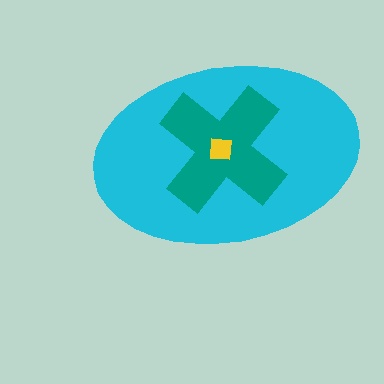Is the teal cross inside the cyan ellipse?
Yes.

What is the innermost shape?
The yellow square.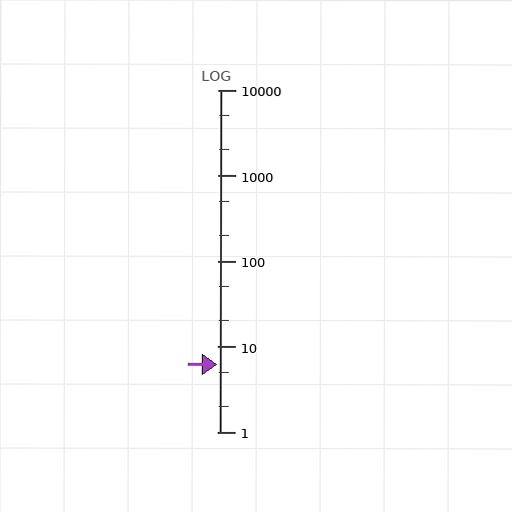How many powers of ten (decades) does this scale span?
The scale spans 4 decades, from 1 to 10000.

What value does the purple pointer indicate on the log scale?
The pointer indicates approximately 6.2.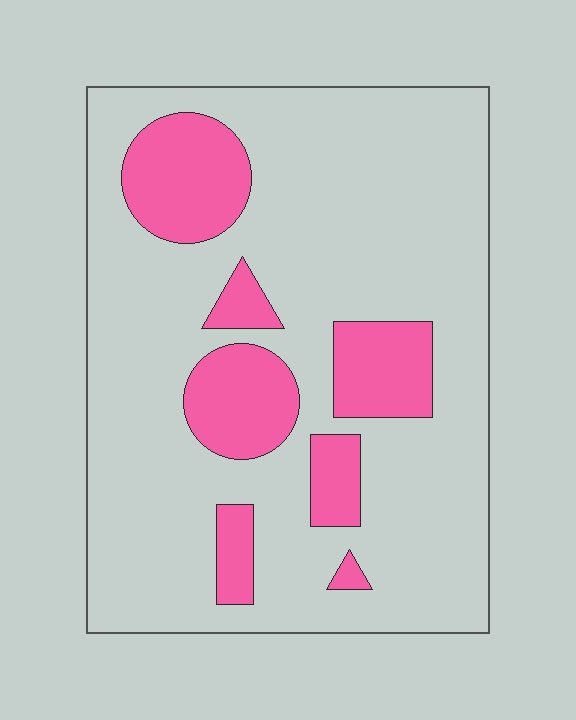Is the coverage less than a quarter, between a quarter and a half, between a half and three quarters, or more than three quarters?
Less than a quarter.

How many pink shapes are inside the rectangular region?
7.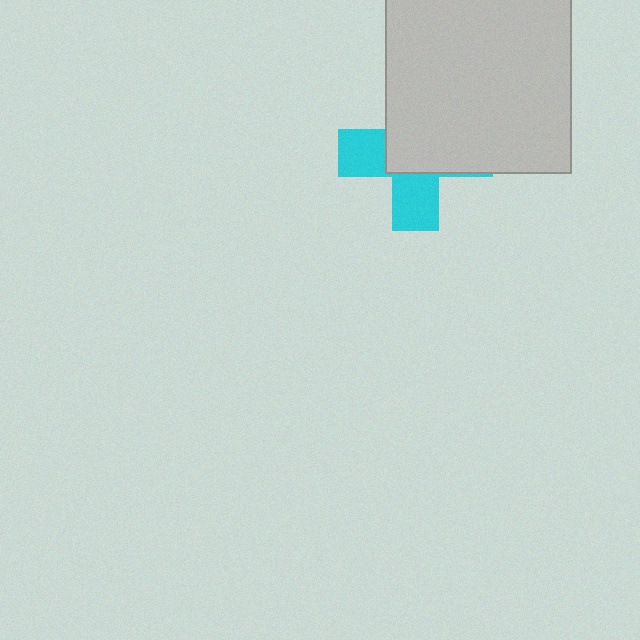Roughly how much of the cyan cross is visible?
A small part of it is visible (roughly 42%).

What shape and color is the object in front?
The object in front is a light gray square.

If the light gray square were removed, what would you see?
You would see the complete cyan cross.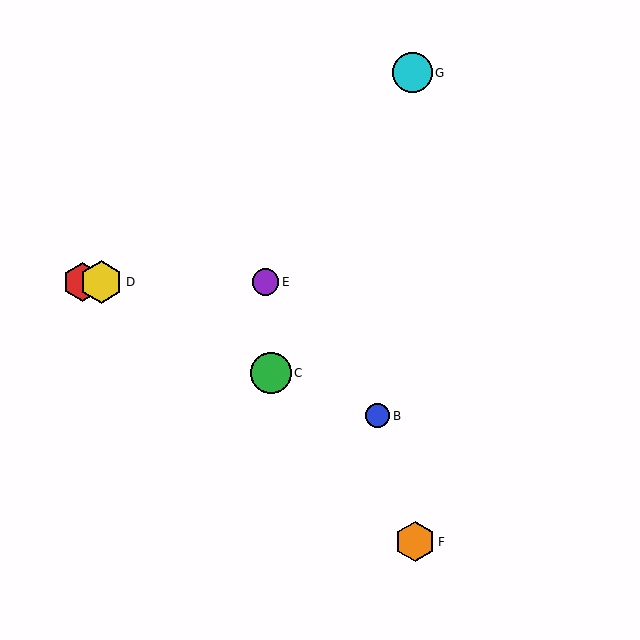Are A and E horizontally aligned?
Yes, both are at y≈282.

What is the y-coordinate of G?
Object G is at y≈73.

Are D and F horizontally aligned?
No, D is at y≈282 and F is at y≈542.